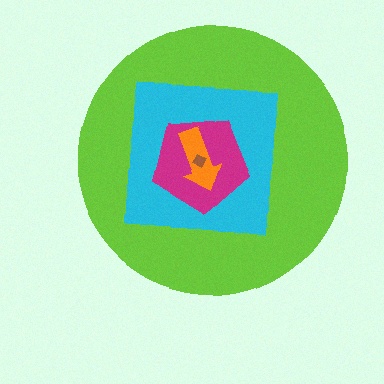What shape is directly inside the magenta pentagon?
The orange arrow.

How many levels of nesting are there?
5.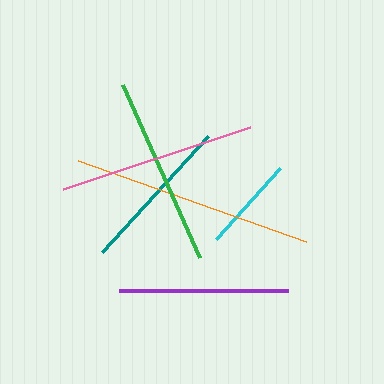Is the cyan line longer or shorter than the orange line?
The orange line is longer than the cyan line.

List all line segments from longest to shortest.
From longest to shortest: orange, pink, green, purple, teal, cyan.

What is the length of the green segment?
The green segment is approximately 189 pixels long.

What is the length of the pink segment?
The pink segment is approximately 197 pixels long.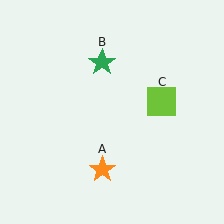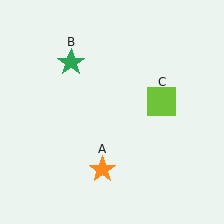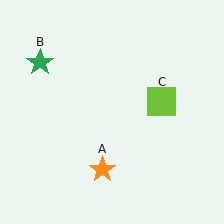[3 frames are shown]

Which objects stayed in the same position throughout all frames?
Orange star (object A) and lime square (object C) remained stationary.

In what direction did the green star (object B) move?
The green star (object B) moved left.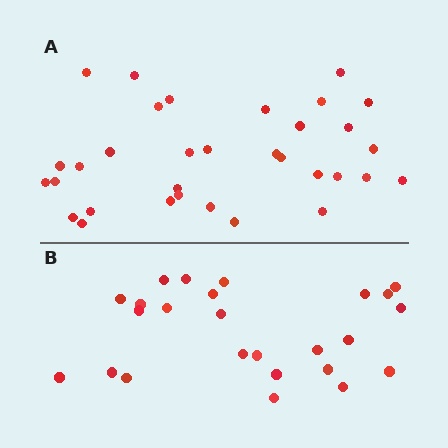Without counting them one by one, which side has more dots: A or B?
Region A (the top region) has more dots.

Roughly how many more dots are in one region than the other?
Region A has roughly 8 or so more dots than region B.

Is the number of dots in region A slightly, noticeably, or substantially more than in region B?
Region A has noticeably more, but not dramatically so. The ratio is roughly 1.3 to 1.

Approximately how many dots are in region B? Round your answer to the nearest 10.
About 20 dots. (The exact count is 25, which rounds to 20.)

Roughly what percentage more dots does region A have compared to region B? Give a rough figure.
About 30% more.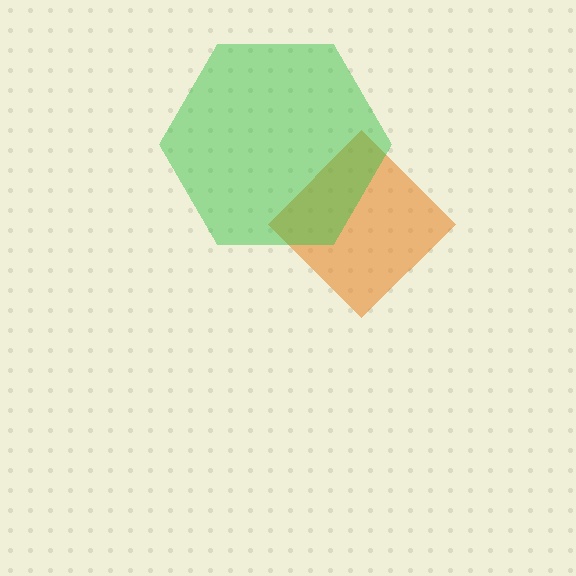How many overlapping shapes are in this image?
There are 2 overlapping shapes in the image.